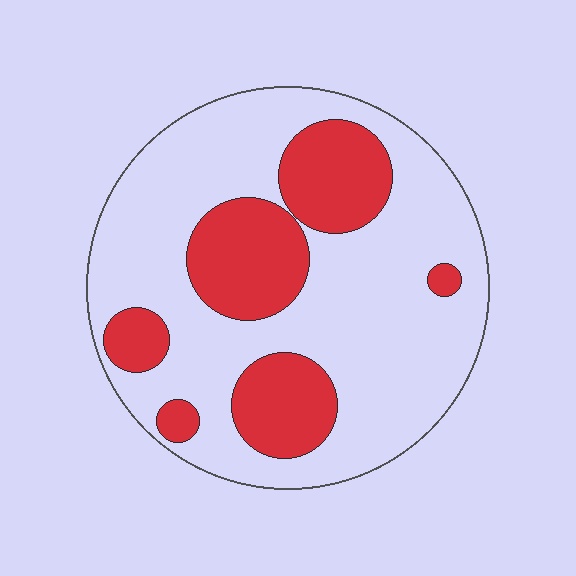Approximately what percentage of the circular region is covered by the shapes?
Approximately 30%.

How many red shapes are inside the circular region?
6.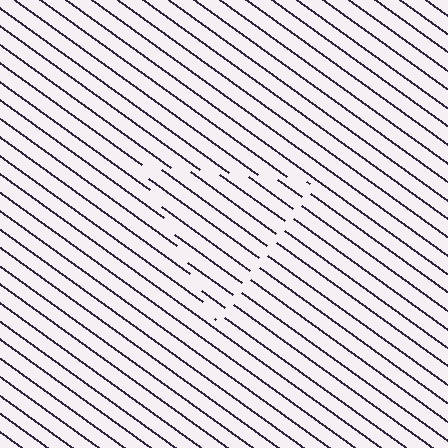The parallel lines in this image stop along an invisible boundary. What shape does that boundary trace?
An illusory triangle. The interior of the shape contains the same grating, shifted by half a period — the contour is defined by the phase discontinuity where line-ends from the inner and outer gratings abut.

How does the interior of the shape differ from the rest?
The interior of the shape contains the same grating, shifted by half a period — the contour is defined by the phase discontinuity where line-ends from the inner and outer gratings abut.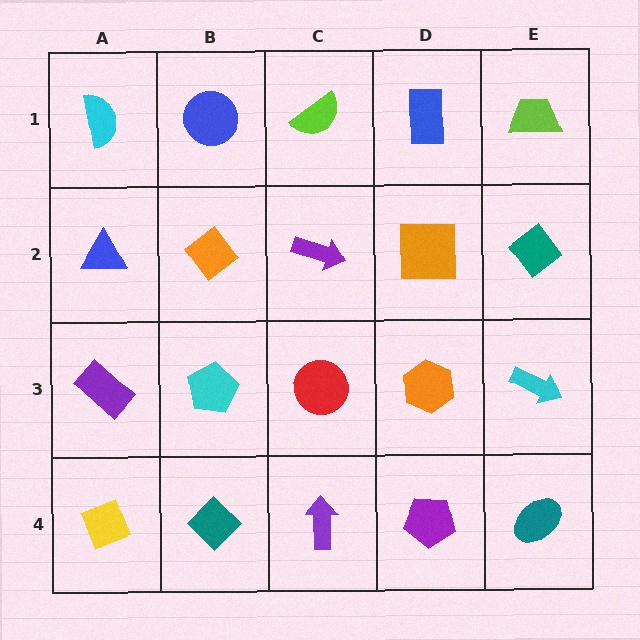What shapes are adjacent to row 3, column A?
A blue triangle (row 2, column A), a yellow diamond (row 4, column A), a cyan pentagon (row 3, column B).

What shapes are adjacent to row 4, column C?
A red circle (row 3, column C), a teal diamond (row 4, column B), a purple pentagon (row 4, column D).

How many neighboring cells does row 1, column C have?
3.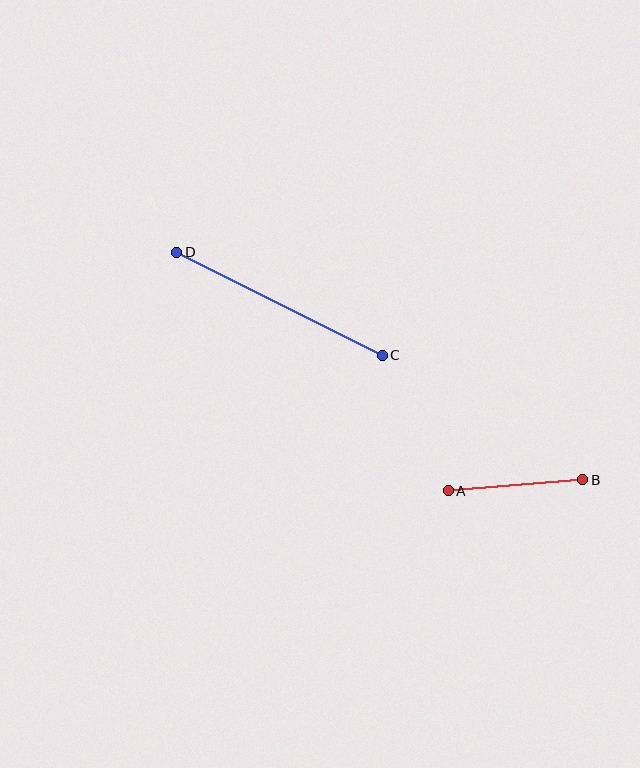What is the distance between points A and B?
The distance is approximately 135 pixels.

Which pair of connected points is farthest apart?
Points C and D are farthest apart.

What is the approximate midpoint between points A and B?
The midpoint is at approximately (515, 485) pixels.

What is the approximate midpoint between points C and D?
The midpoint is at approximately (280, 304) pixels.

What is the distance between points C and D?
The distance is approximately 230 pixels.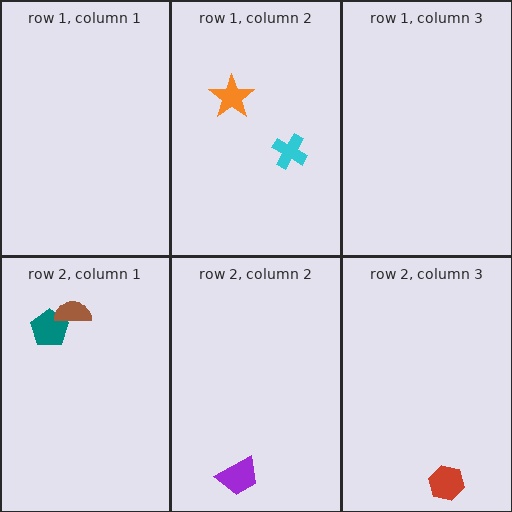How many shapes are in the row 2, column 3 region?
1.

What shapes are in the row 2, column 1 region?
The teal pentagon, the brown semicircle.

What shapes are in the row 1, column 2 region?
The orange star, the cyan cross.